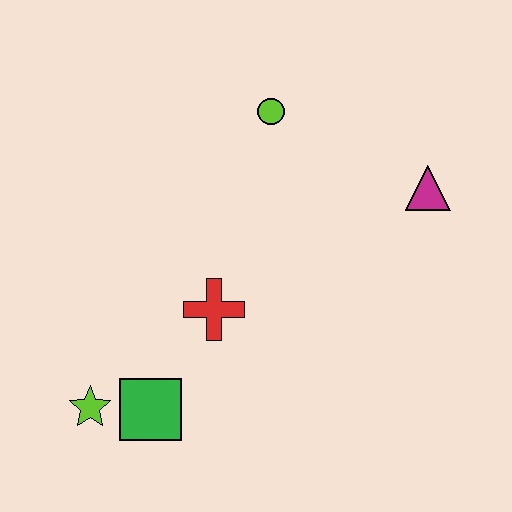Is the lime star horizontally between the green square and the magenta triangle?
No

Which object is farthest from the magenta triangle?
The lime star is farthest from the magenta triangle.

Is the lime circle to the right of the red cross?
Yes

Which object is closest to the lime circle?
The magenta triangle is closest to the lime circle.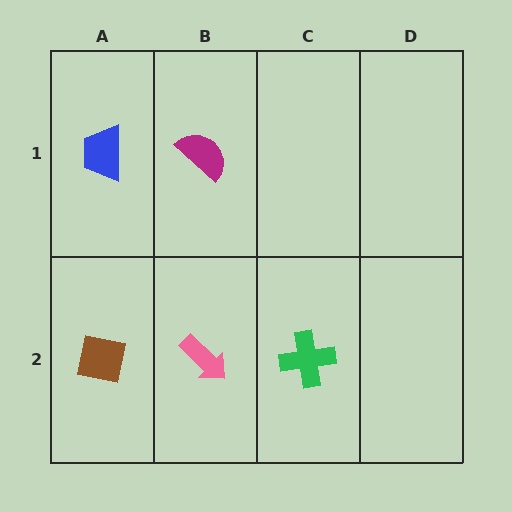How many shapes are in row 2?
3 shapes.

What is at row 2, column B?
A pink arrow.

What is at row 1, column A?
A blue trapezoid.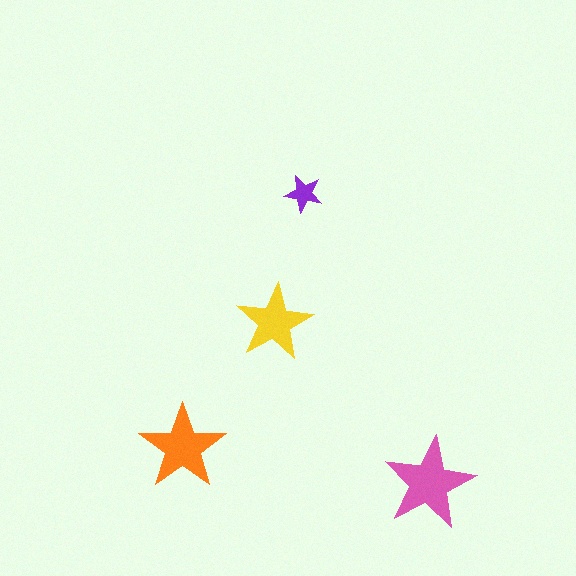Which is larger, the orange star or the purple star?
The orange one.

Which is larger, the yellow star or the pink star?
The pink one.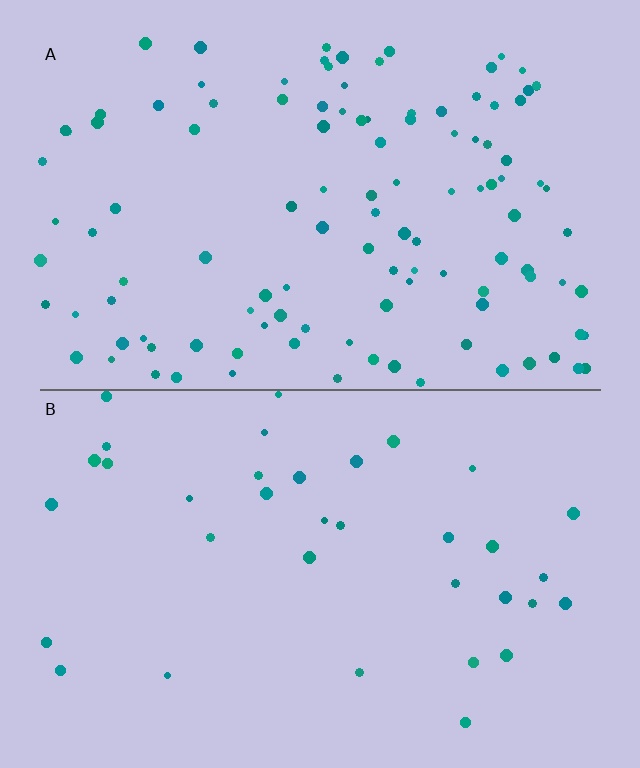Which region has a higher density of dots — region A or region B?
A (the top).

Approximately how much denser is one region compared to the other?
Approximately 3.2× — region A over region B.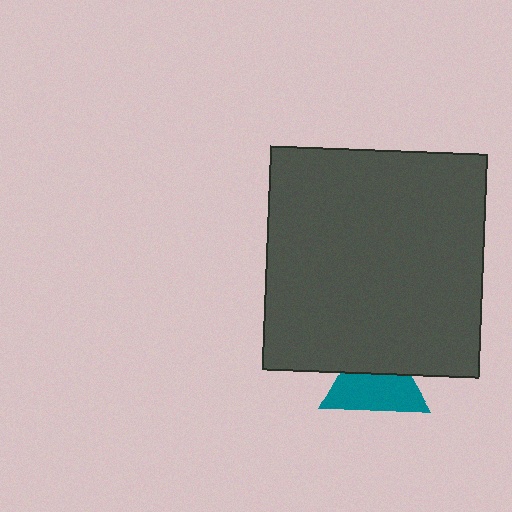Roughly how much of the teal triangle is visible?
About half of it is visible (roughly 60%).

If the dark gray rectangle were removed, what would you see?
You would see the complete teal triangle.